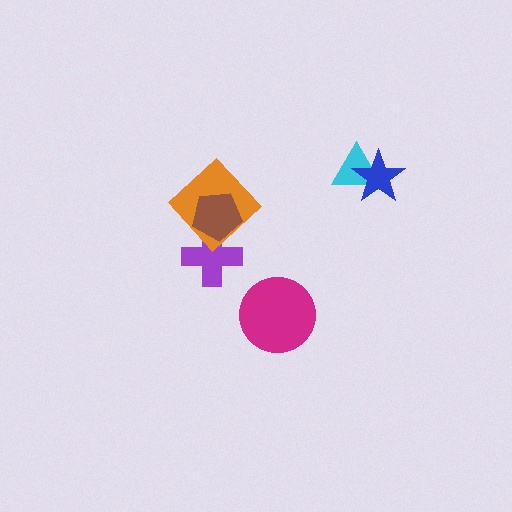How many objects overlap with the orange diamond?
2 objects overlap with the orange diamond.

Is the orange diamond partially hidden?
Yes, it is partially covered by another shape.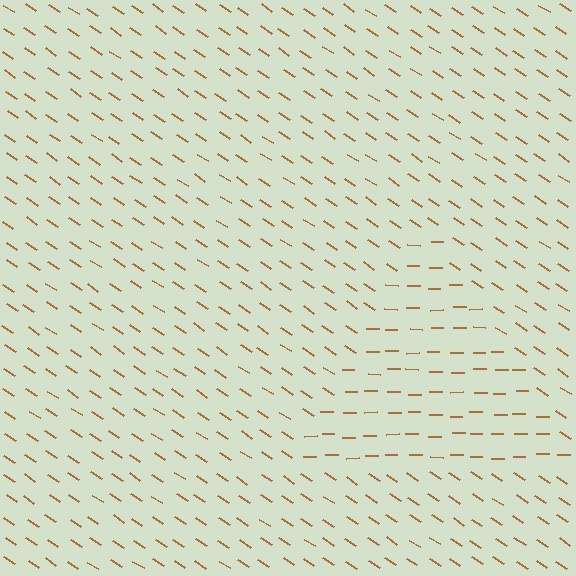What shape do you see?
I see a triangle.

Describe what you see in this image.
The image is filled with small brown line segments. A triangle region in the image has lines oriented differently from the surrounding lines, creating a visible texture boundary.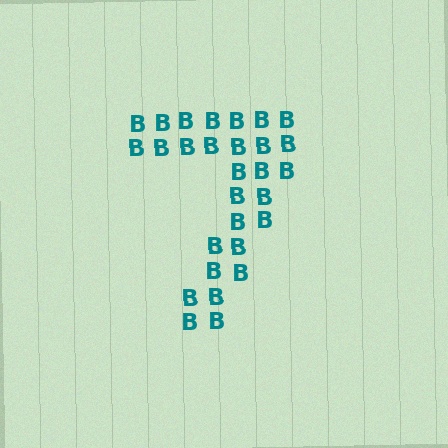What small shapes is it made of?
It is made of small letter B's.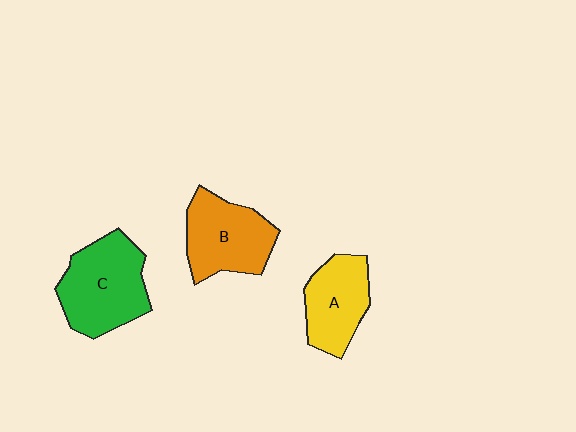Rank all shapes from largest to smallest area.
From largest to smallest: C (green), B (orange), A (yellow).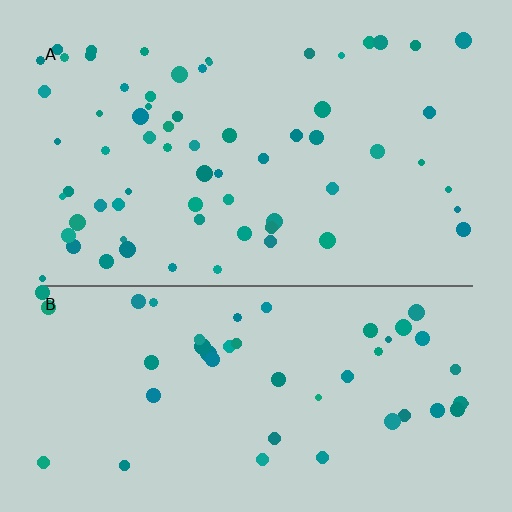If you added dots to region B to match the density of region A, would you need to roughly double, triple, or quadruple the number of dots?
Approximately double.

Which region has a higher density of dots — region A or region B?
A (the top).